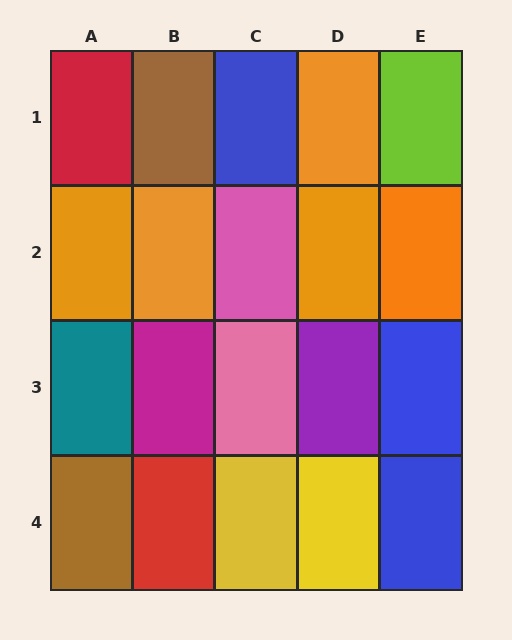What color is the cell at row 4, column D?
Yellow.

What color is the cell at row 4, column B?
Red.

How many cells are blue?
3 cells are blue.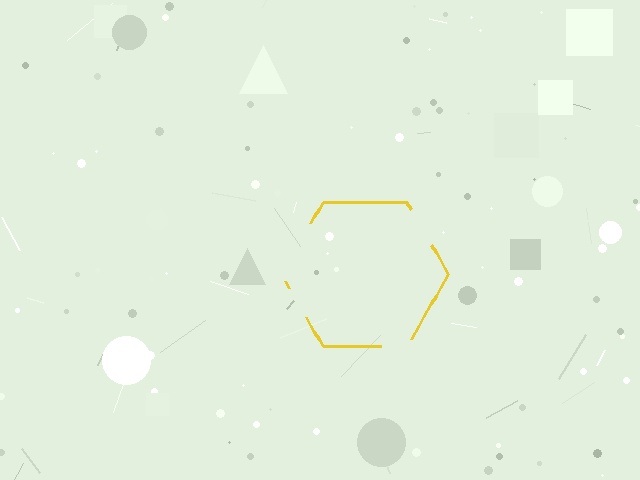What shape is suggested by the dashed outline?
The dashed outline suggests a hexagon.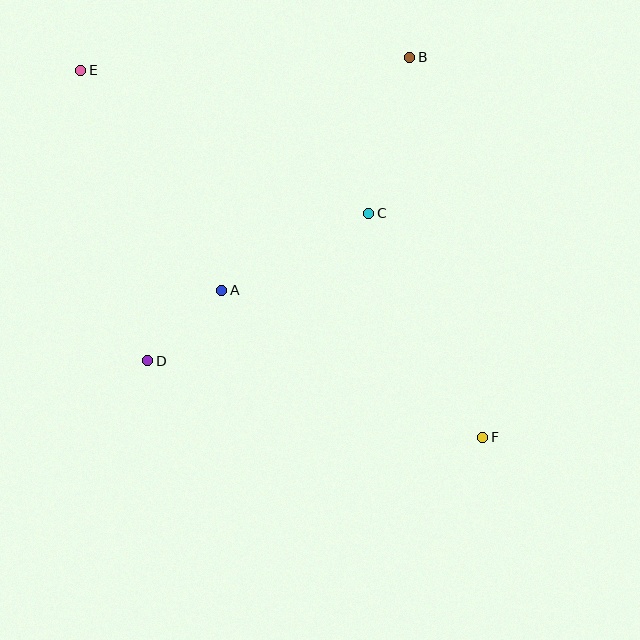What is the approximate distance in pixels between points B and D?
The distance between B and D is approximately 401 pixels.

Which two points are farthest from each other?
Points E and F are farthest from each other.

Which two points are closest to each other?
Points A and D are closest to each other.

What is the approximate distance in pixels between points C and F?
The distance between C and F is approximately 251 pixels.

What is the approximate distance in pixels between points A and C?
The distance between A and C is approximately 166 pixels.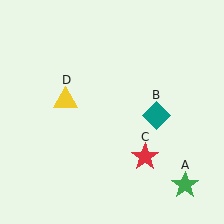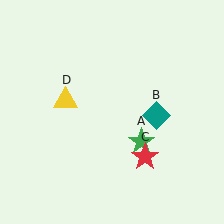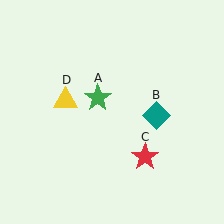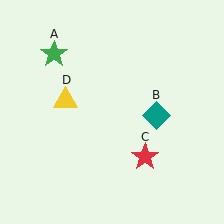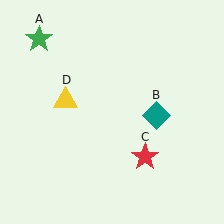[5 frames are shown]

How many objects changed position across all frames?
1 object changed position: green star (object A).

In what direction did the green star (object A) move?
The green star (object A) moved up and to the left.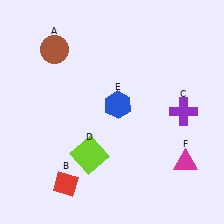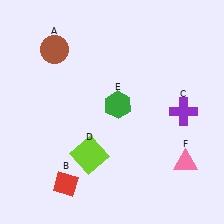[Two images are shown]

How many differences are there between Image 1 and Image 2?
There are 2 differences between the two images.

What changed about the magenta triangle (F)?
In Image 1, F is magenta. In Image 2, it changed to pink.